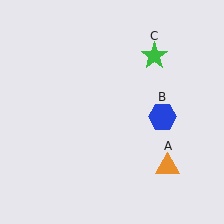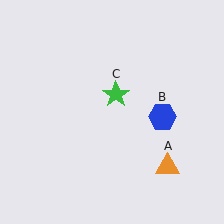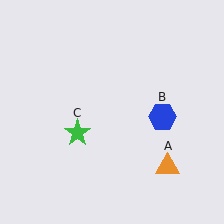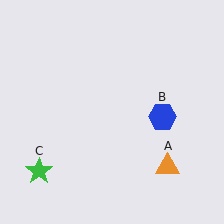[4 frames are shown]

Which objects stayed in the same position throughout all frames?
Orange triangle (object A) and blue hexagon (object B) remained stationary.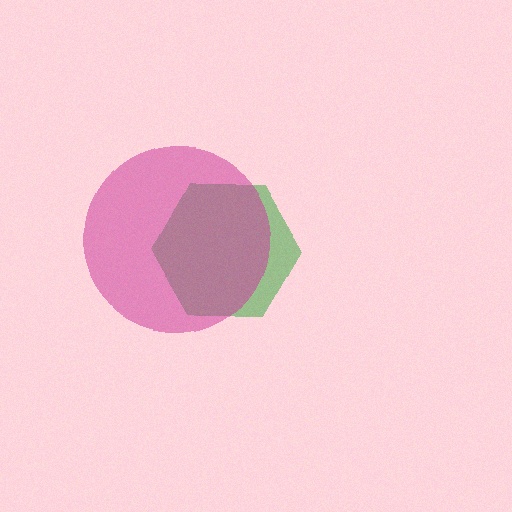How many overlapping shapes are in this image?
There are 2 overlapping shapes in the image.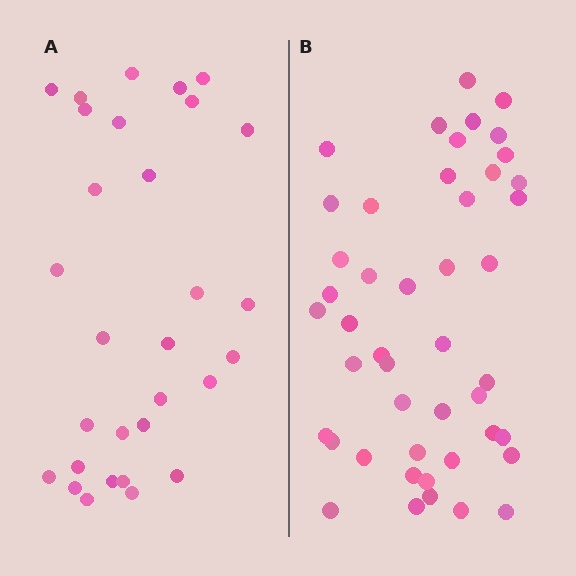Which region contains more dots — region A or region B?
Region B (the right region) has more dots.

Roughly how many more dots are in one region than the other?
Region B has approximately 15 more dots than region A.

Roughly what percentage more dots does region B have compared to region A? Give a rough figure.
About 55% more.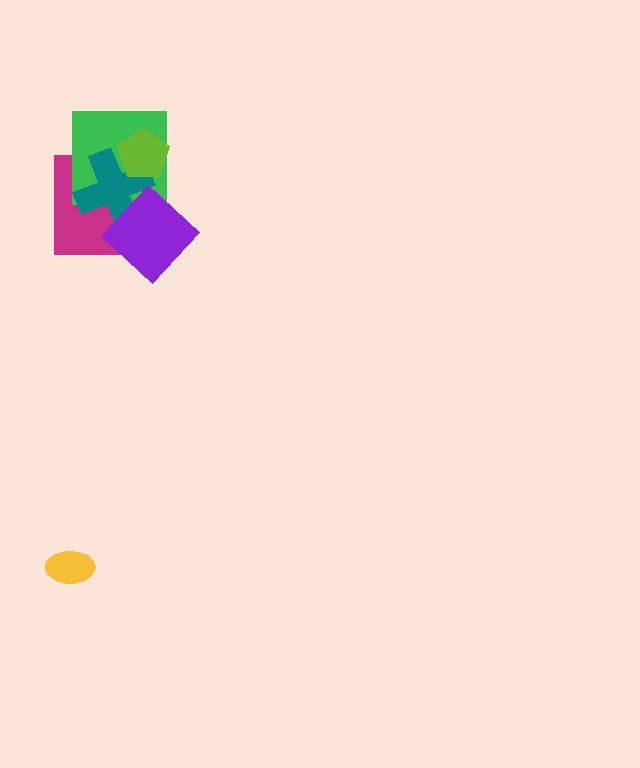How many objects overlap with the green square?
4 objects overlap with the green square.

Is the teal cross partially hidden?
Yes, it is partially covered by another shape.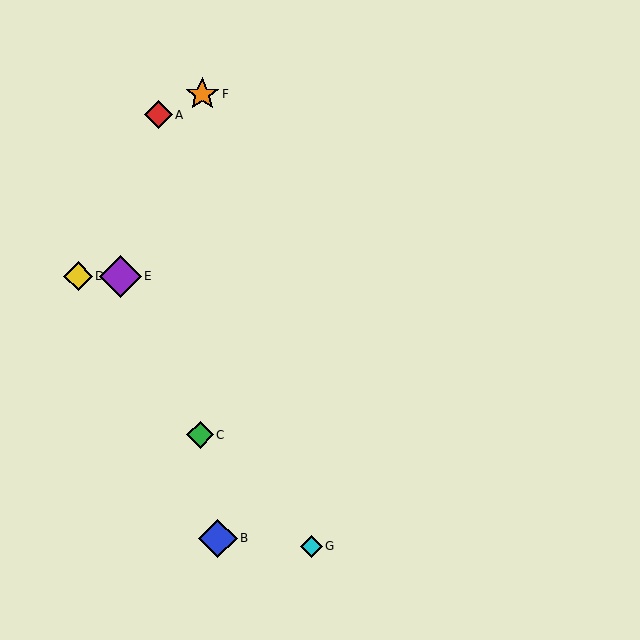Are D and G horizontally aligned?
No, D is at y≈276 and G is at y≈546.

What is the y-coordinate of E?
Object E is at y≈276.